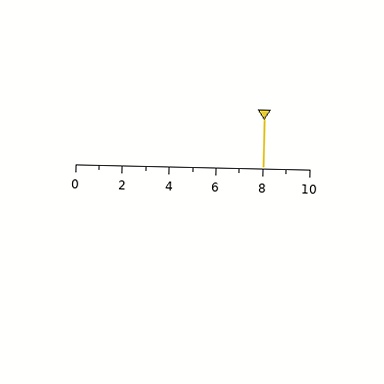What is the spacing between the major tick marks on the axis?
The major ticks are spaced 2 apart.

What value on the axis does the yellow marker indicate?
The marker indicates approximately 8.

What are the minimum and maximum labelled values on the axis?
The axis runs from 0 to 10.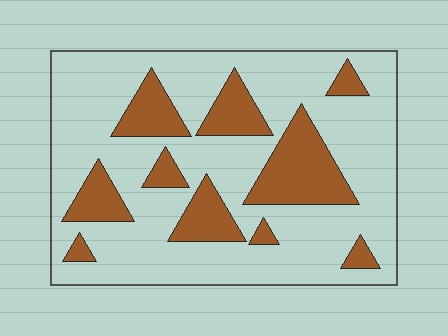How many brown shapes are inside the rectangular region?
10.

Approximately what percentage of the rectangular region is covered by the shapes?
Approximately 25%.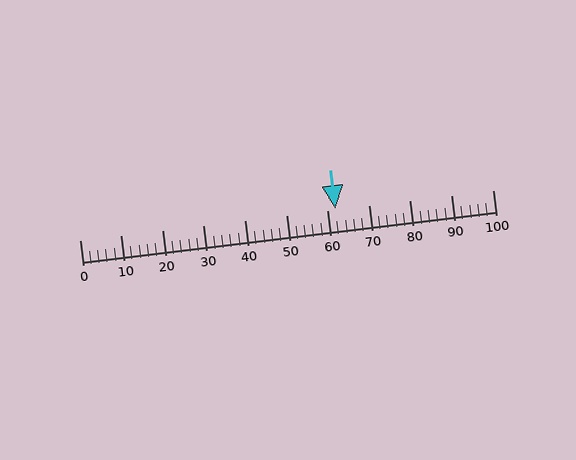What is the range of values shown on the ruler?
The ruler shows values from 0 to 100.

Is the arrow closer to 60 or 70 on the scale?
The arrow is closer to 60.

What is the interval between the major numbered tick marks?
The major tick marks are spaced 10 units apart.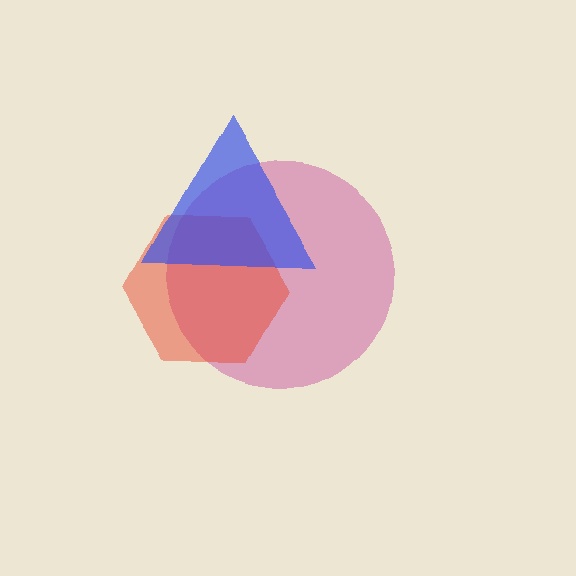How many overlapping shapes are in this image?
There are 3 overlapping shapes in the image.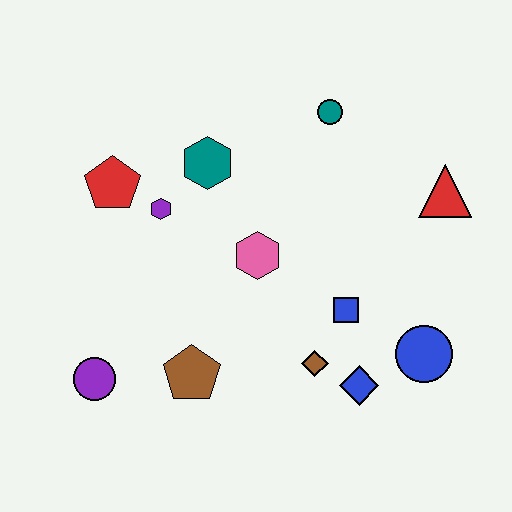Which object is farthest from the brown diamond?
The red pentagon is farthest from the brown diamond.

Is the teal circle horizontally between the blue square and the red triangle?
No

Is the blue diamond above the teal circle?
No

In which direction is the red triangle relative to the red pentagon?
The red triangle is to the right of the red pentagon.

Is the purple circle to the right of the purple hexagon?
No